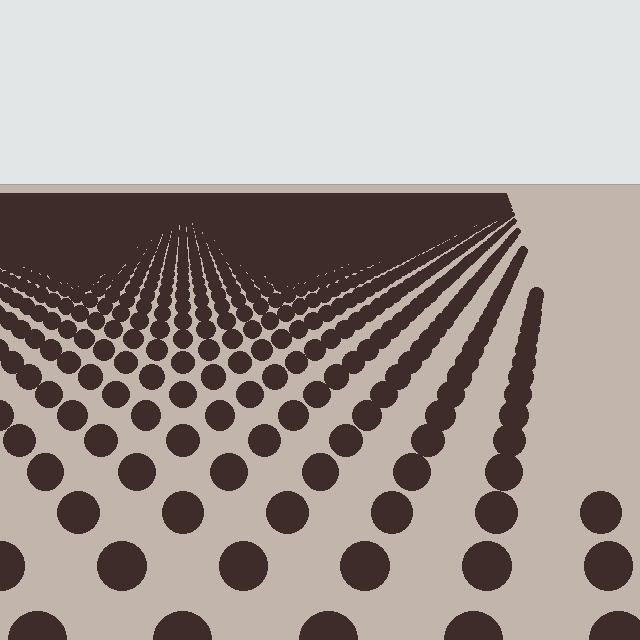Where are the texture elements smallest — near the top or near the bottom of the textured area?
Near the top.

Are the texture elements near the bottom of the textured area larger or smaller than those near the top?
Larger. Near the bottom, elements are closer to the viewer and appear at a bigger on-screen size.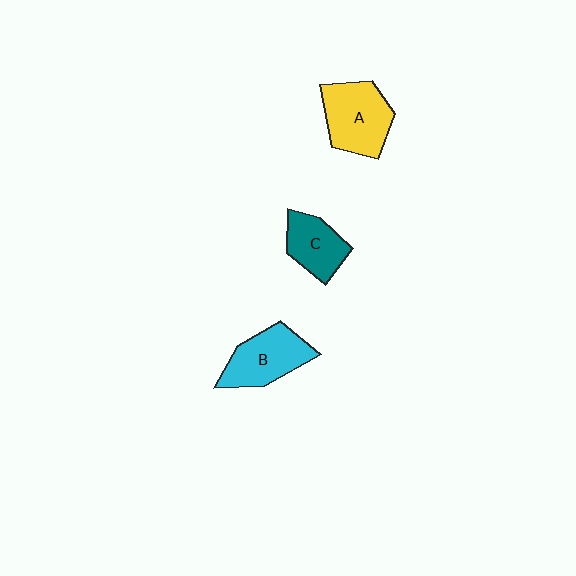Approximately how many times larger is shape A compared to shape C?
Approximately 1.4 times.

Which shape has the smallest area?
Shape C (teal).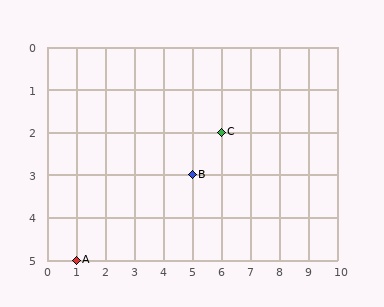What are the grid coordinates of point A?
Point A is at grid coordinates (1, 5).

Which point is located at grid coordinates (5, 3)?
Point B is at (5, 3).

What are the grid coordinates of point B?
Point B is at grid coordinates (5, 3).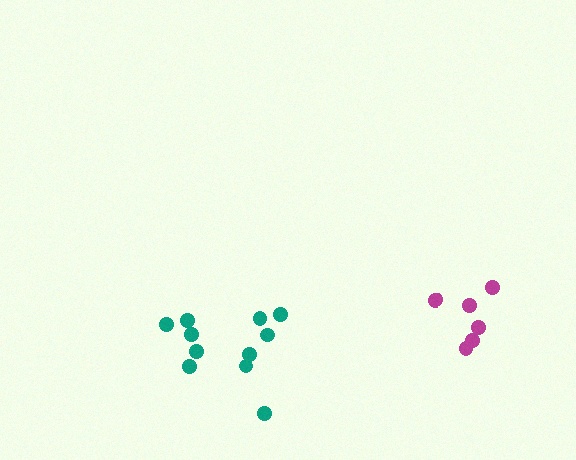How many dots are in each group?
Group 1: 11 dots, Group 2: 6 dots (17 total).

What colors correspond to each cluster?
The clusters are colored: teal, magenta.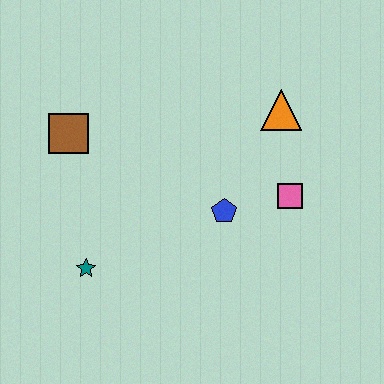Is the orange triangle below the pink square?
No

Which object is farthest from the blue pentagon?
The brown square is farthest from the blue pentagon.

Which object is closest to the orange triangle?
The pink square is closest to the orange triangle.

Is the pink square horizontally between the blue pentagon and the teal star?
No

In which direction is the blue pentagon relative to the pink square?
The blue pentagon is to the left of the pink square.